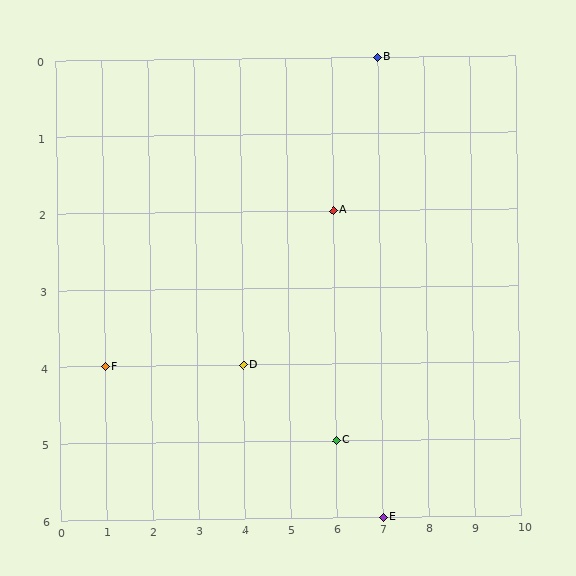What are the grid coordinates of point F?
Point F is at grid coordinates (1, 4).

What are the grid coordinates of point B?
Point B is at grid coordinates (7, 0).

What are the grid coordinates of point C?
Point C is at grid coordinates (6, 5).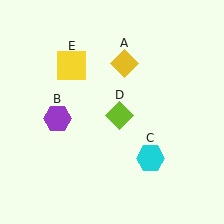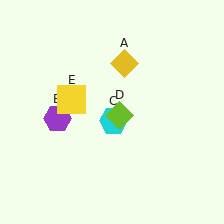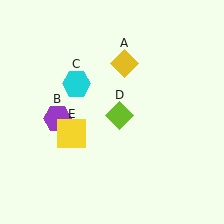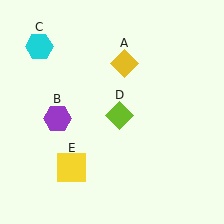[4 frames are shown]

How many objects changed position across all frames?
2 objects changed position: cyan hexagon (object C), yellow square (object E).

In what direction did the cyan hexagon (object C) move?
The cyan hexagon (object C) moved up and to the left.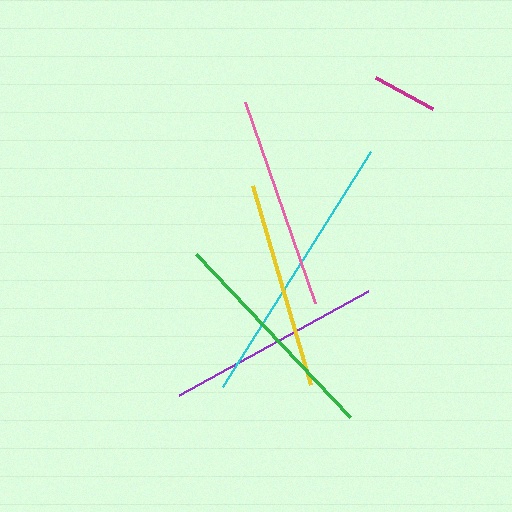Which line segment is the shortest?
The magenta line is the shortest at approximately 66 pixels.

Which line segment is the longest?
The cyan line is the longest at approximately 278 pixels.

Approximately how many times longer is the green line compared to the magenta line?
The green line is approximately 3.4 times the length of the magenta line.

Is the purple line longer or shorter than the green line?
The green line is longer than the purple line.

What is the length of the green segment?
The green segment is approximately 224 pixels long.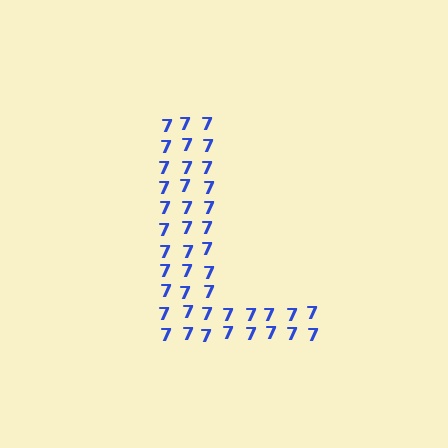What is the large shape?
The large shape is the letter L.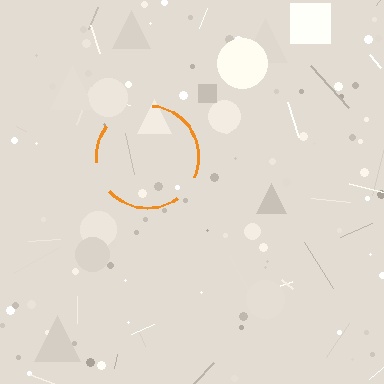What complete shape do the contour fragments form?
The contour fragments form a circle.